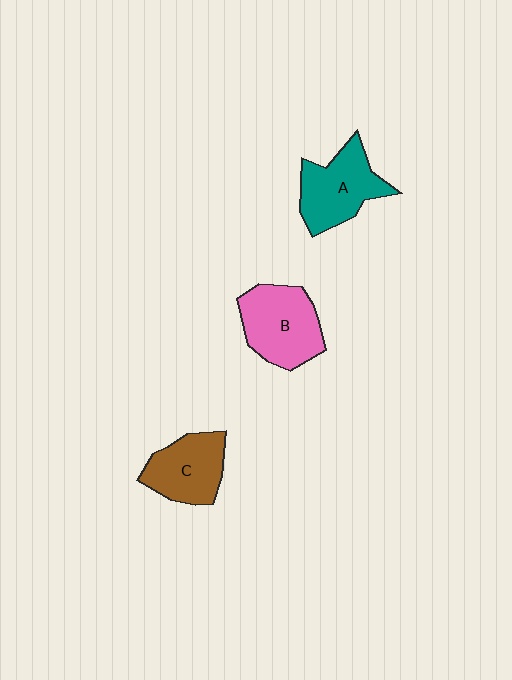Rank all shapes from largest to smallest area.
From largest to smallest: B (pink), A (teal), C (brown).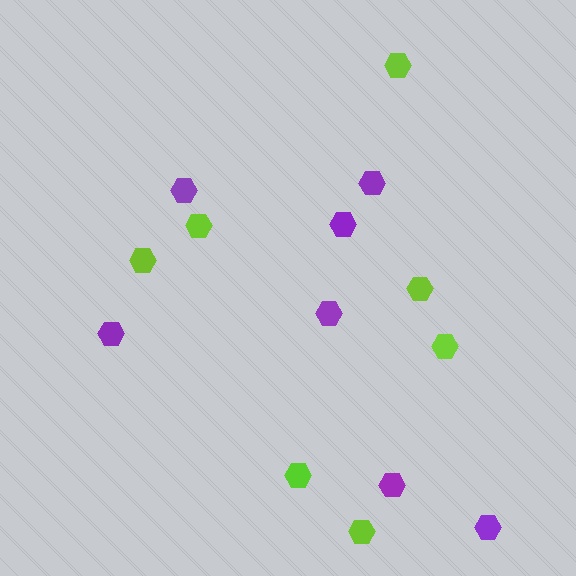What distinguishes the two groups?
There are 2 groups: one group of purple hexagons (7) and one group of lime hexagons (7).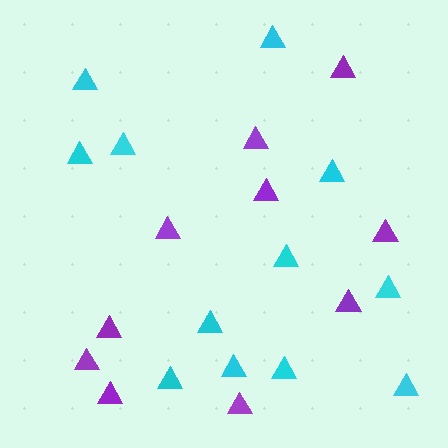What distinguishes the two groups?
There are 2 groups: one group of cyan triangles (12) and one group of purple triangles (10).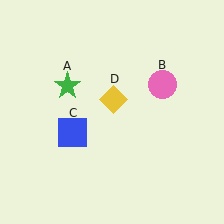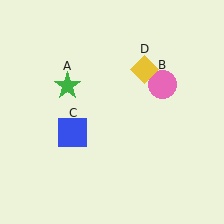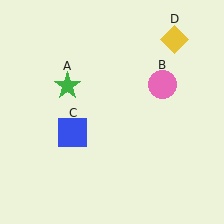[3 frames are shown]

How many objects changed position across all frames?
1 object changed position: yellow diamond (object D).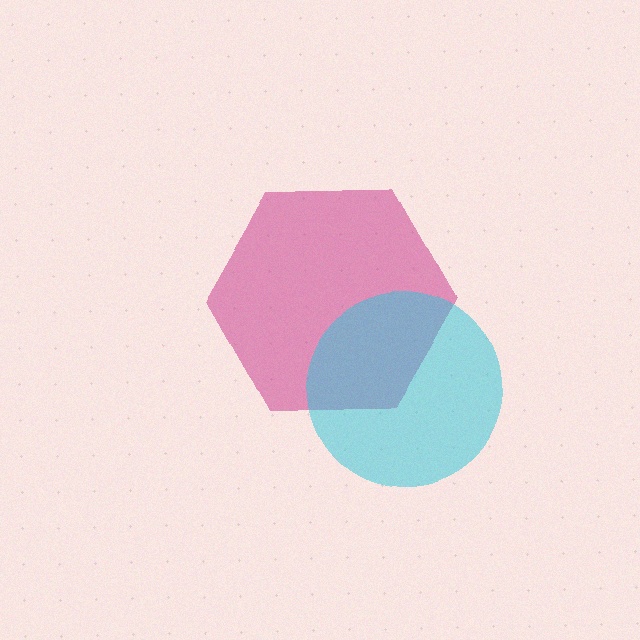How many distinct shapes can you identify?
There are 2 distinct shapes: a magenta hexagon, a cyan circle.